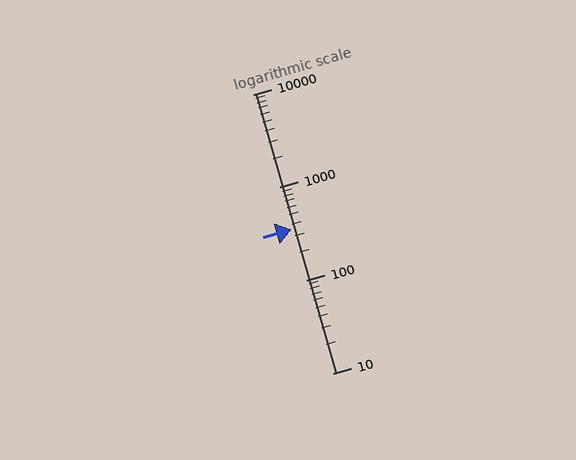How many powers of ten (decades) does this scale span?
The scale spans 3 decades, from 10 to 10000.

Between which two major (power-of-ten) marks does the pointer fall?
The pointer is between 100 and 1000.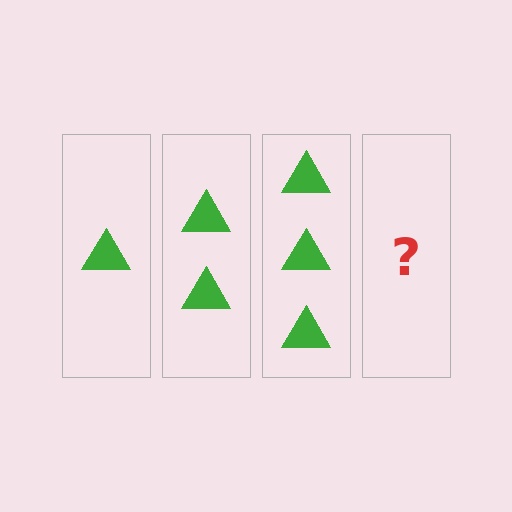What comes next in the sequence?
The next element should be 4 triangles.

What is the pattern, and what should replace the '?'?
The pattern is that each step adds one more triangle. The '?' should be 4 triangles.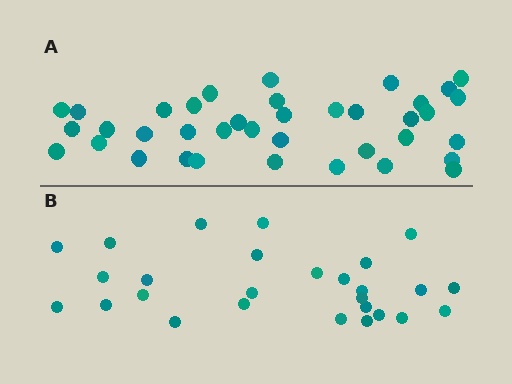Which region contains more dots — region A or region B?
Region A (the top region) has more dots.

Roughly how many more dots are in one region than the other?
Region A has roughly 12 or so more dots than region B.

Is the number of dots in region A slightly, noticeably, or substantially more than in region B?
Region A has noticeably more, but not dramatically so. The ratio is roughly 1.4 to 1.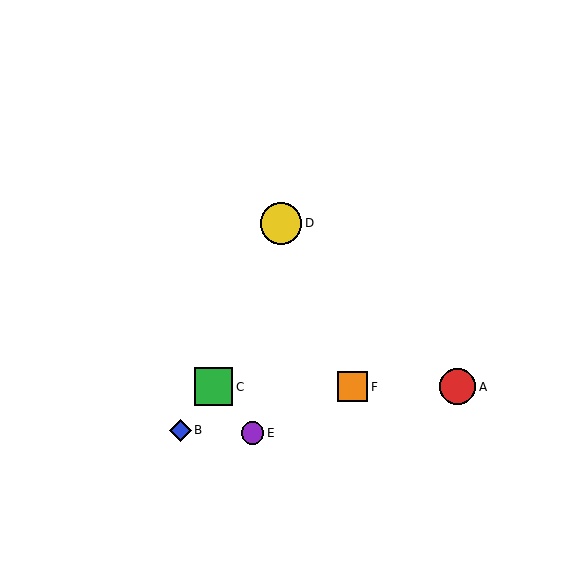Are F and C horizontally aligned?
Yes, both are at y≈387.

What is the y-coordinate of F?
Object F is at y≈387.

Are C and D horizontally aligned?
No, C is at y≈387 and D is at y≈223.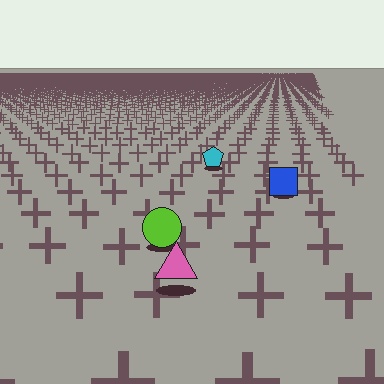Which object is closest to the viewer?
The pink triangle is closest. The texture marks near it are larger and more spread out.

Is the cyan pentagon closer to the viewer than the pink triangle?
No. The pink triangle is closer — you can tell from the texture gradient: the ground texture is coarser near it.